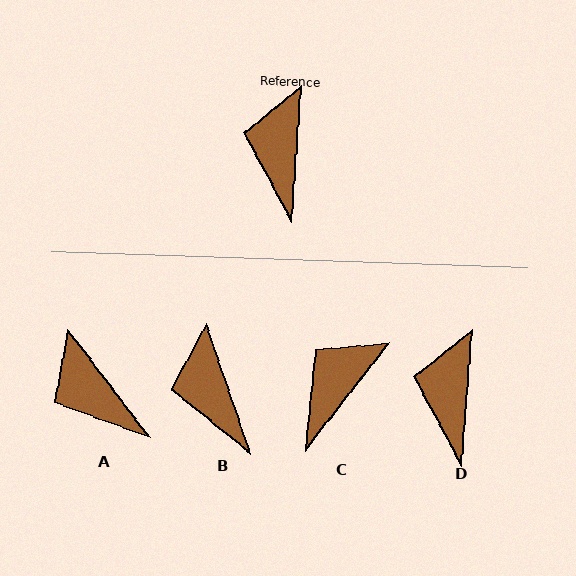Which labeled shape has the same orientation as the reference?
D.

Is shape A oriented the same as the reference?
No, it is off by about 41 degrees.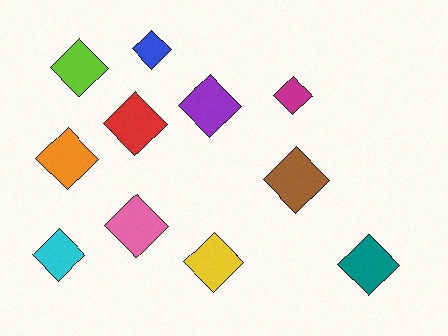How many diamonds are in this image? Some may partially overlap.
There are 11 diamonds.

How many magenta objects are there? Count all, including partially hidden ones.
There is 1 magenta object.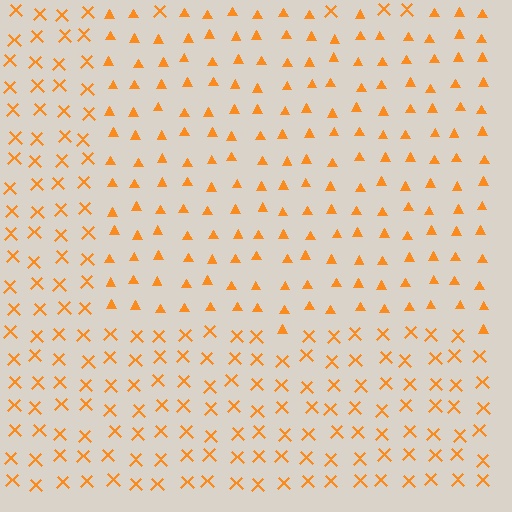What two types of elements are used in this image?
The image uses triangles inside the rectangle region and X marks outside it.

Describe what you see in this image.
The image is filled with small orange elements arranged in a uniform grid. A rectangle-shaped region contains triangles, while the surrounding area contains X marks. The boundary is defined purely by the change in element shape.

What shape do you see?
I see a rectangle.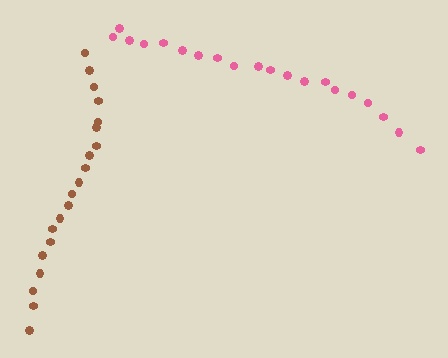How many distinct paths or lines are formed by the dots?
There are 2 distinct paths.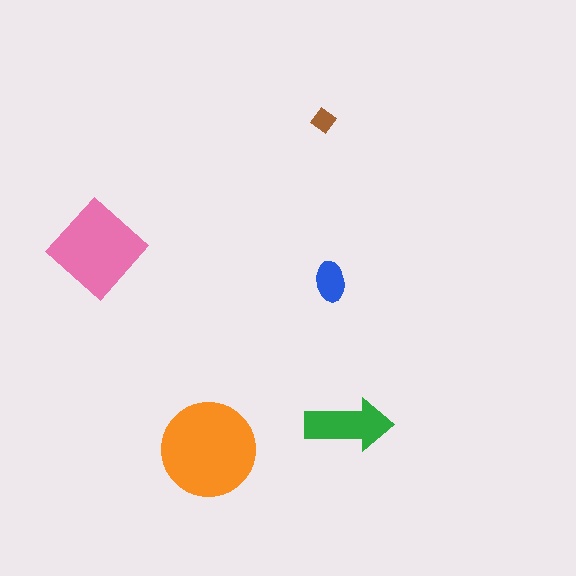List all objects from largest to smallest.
The orange circle, the pink diamond, the green arrow, the blue ellipse, the brown diamond.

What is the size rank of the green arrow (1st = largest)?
3rd.